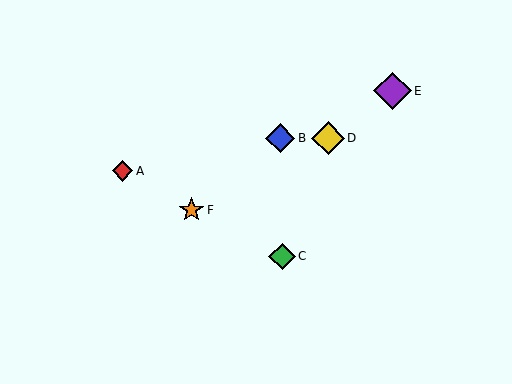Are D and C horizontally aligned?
No, D is at y≈138 and C is at y≈256.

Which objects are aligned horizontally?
Objects B, D are aligned horizontally.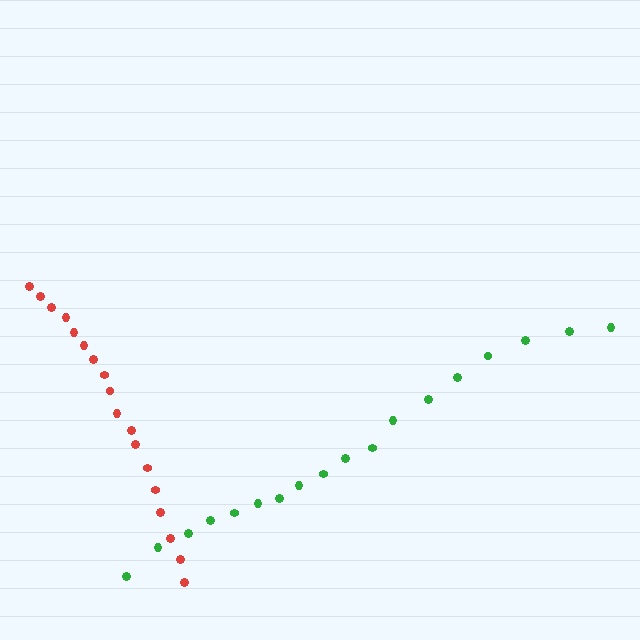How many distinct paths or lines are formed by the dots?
There are 2 distinct paths.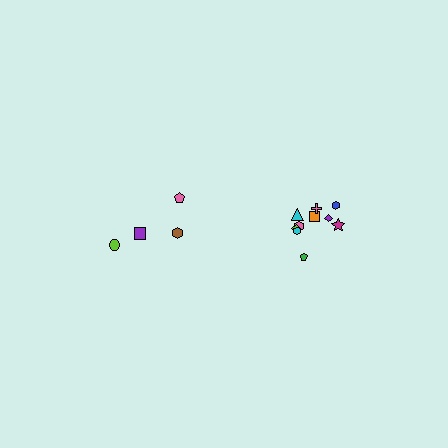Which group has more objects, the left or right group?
The right group.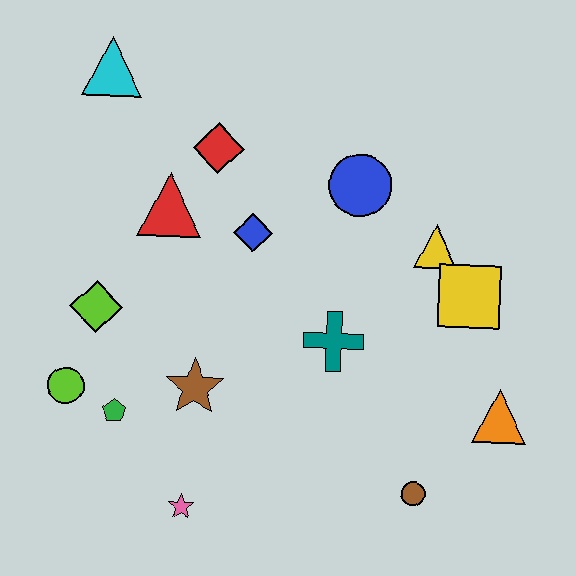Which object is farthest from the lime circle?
The orange triangle is farthest from the lime circle.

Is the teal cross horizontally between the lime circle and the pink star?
No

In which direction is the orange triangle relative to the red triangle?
The orange triangle is to the right of the red triangle.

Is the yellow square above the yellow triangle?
No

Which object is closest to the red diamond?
The red triangle is closest to the red diamond.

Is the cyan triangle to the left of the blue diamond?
Yes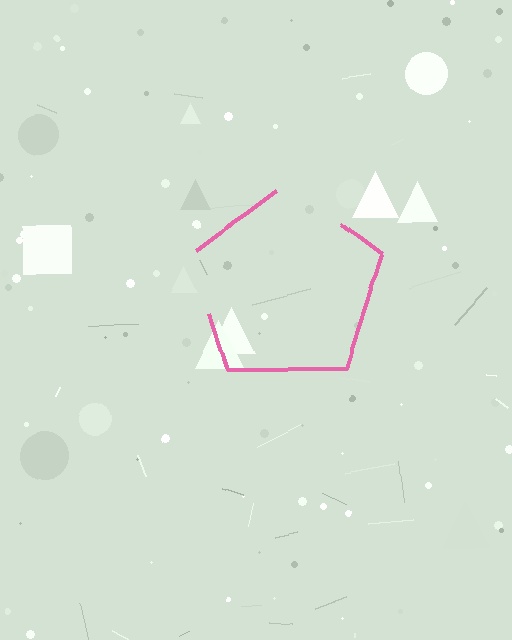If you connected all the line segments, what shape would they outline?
They would outline a pentagon.